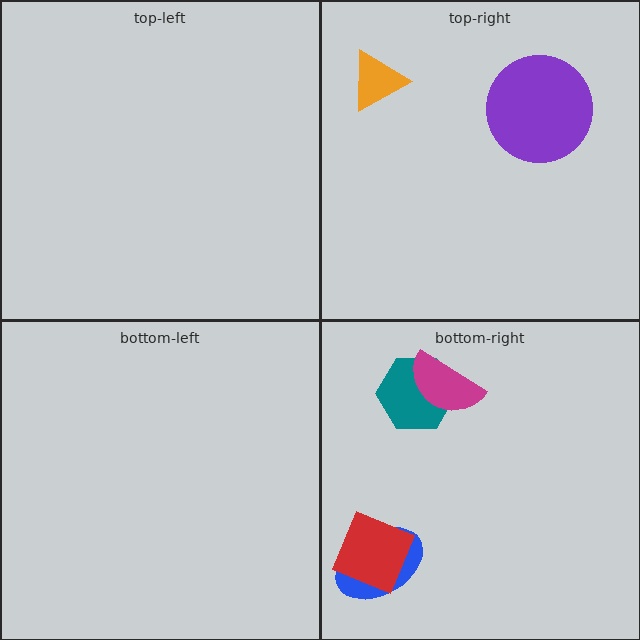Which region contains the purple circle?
The top-right region.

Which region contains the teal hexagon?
The bottom-right region.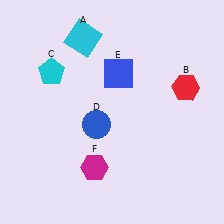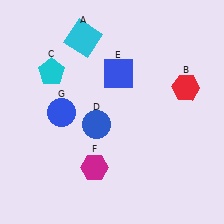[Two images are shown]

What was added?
A blue circle (G) was added in Image 2.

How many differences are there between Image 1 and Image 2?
There is 1 difference between the two images.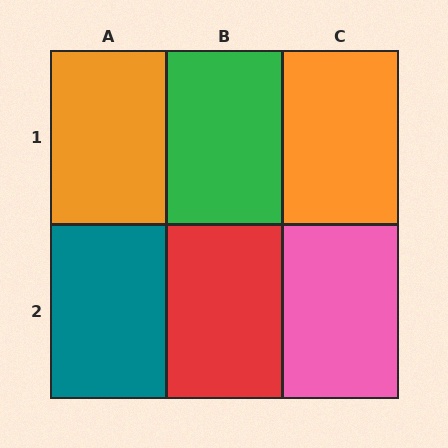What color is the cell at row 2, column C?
Pink.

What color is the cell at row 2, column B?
Red.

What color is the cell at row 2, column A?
Teal.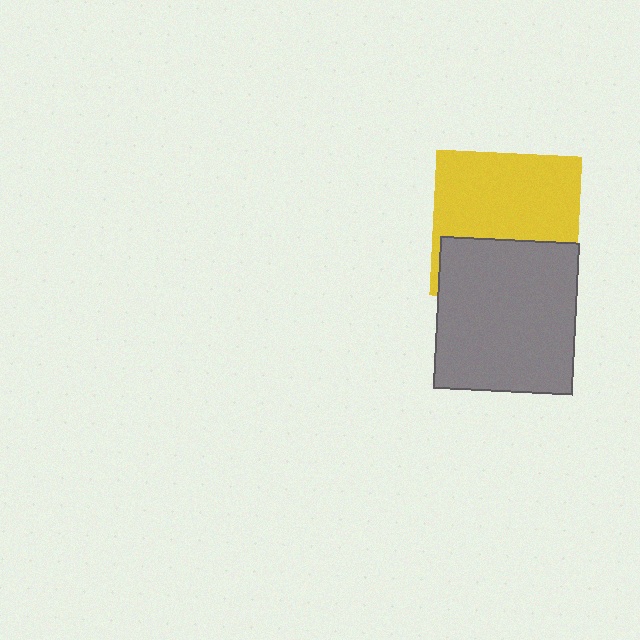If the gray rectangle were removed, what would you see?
You would see the complete yellow square.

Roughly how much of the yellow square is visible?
About half of it is visible (roughly 61%).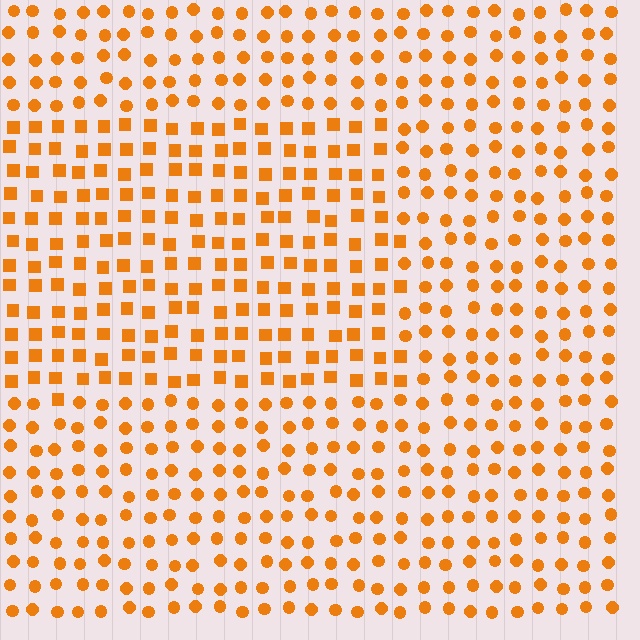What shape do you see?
I see a rectangle.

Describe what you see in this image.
The image is filled with small orange elements arranged in a uniform grid. A rectangle-shaped region contains squares, while the surrounding area contains circles. The boundary is defined purely by the change in element shape.